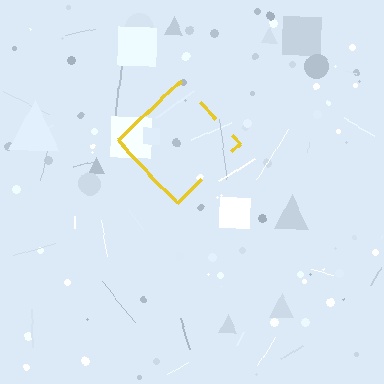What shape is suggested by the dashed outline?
The dashed outline suggests a diamond.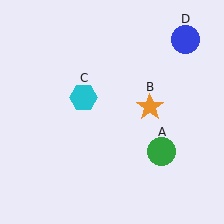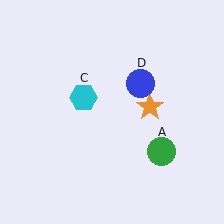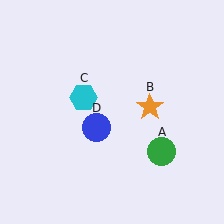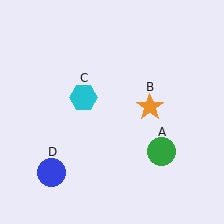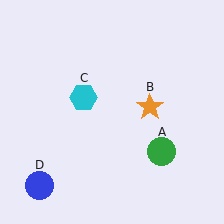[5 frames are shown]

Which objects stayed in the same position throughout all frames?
Green circle (object A) and orange star (object B) and cyan hexagon (object C) remained stationary.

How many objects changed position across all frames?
1 object changed position: blue circle (object D).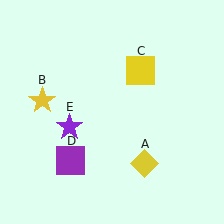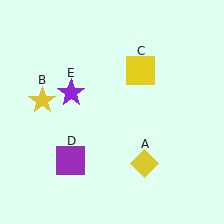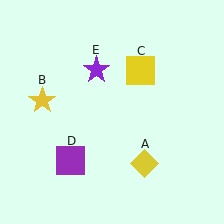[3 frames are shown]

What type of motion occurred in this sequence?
The purple star (object E) rotated clockwise around the center of the scene.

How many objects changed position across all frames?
1 object changed position: purple star (object E).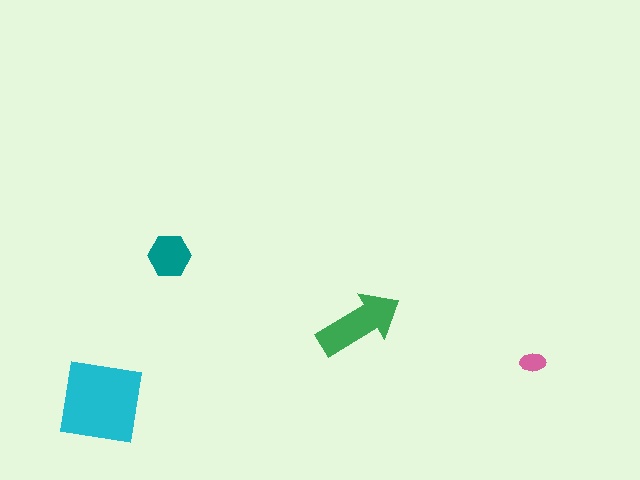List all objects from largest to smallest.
The cyan square, the green arrow, the teal hexagon, the pink ellipse.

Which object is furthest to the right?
The pink ellipse is rightmost.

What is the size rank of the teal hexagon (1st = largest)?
3rd.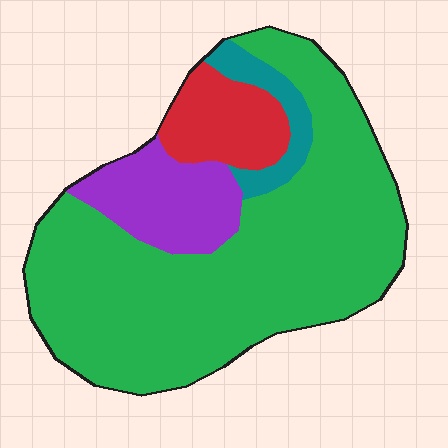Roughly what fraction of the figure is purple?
Purple takes up about one eighth (1/8) of the figure.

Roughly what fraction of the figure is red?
Red takes up about one tenth (1/10) of the figure.